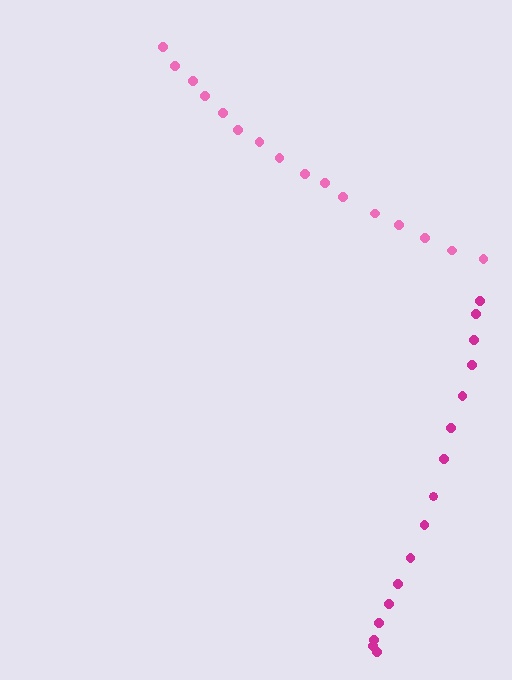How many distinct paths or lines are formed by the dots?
There are 2 distinct paths.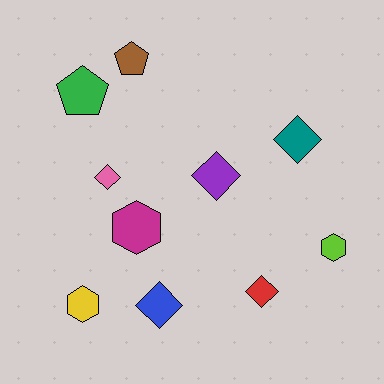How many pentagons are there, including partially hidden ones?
There are 2 pentagons.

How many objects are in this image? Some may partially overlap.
There are 10 objects.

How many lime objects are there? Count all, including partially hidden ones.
There is 1 lime object.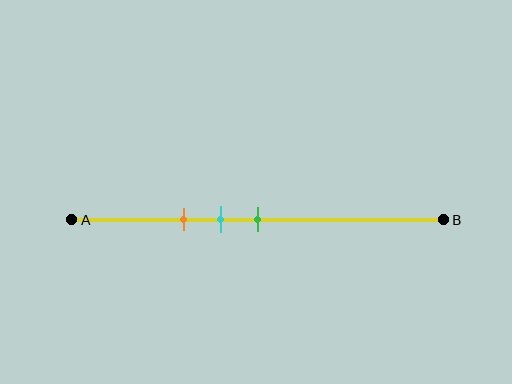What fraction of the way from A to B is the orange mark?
The orange mark is approximately 30% (0.3) of the way from A to B.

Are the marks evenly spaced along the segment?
Yes, the marks are approximately evenly spaced.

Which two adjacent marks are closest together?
The cyan and green marks are the closest adjacent pair.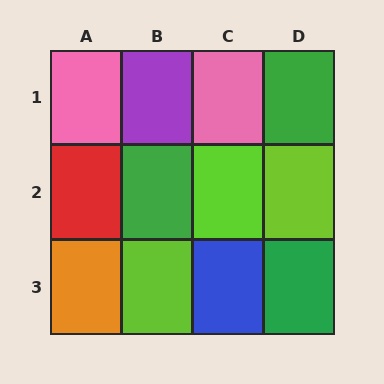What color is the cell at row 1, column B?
Purple.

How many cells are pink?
2 cells are pink.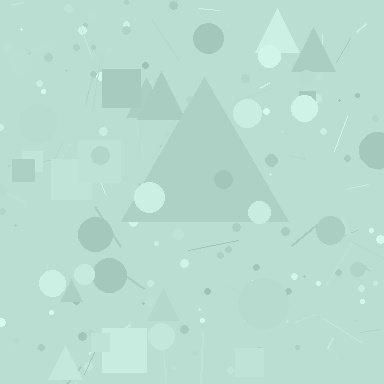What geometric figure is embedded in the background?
A triangle is embedded in the background.